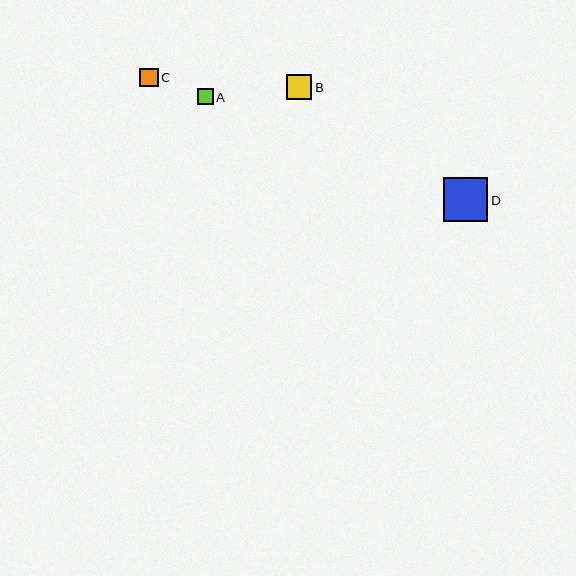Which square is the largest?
Square D is the largest with a size of approximately 44 pixels.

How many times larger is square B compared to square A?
Square B is approximately 1.6 times the size of square A.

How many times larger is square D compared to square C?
Square D is approximately 2.4 times the size of square C.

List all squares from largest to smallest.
From largest to smallest: D, B, C, A.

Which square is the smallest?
Square A is the smallest with a size of approximately 16 pixels.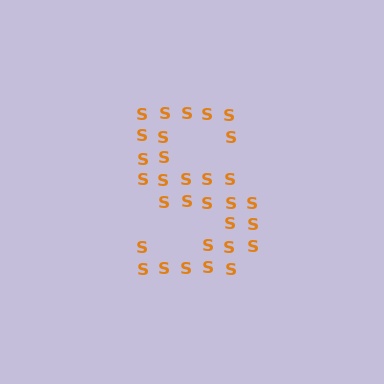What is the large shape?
The large shape is the letter S.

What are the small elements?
The small elements are letter S's.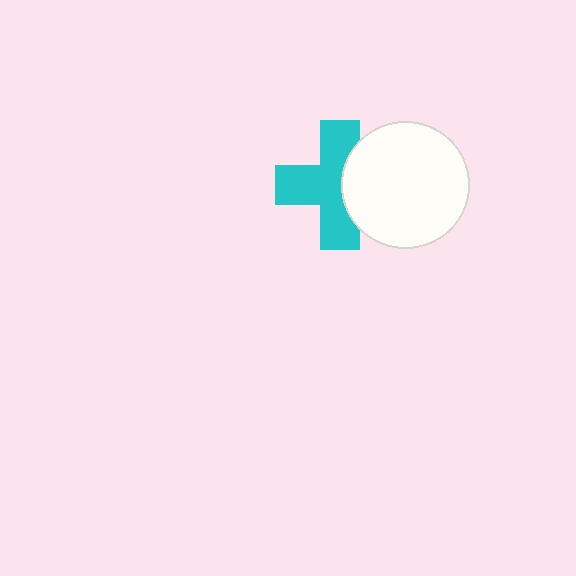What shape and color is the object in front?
The object in front is a white circle.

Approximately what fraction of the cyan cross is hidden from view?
Roughly 34% of the cyan cross is hidden behind the white circle.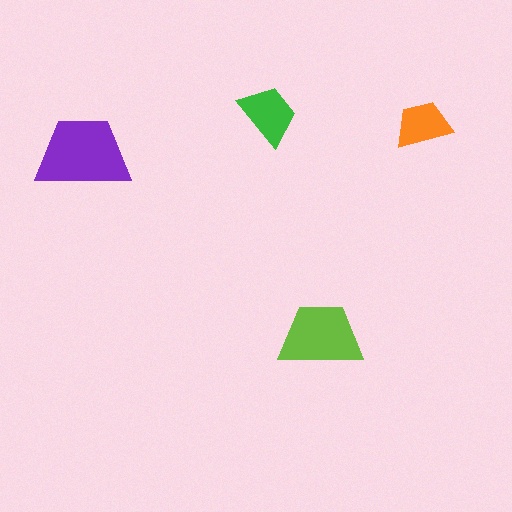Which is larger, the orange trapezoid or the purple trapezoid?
The purple one.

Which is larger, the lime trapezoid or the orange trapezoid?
The lime one.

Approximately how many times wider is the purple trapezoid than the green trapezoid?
About 1.5 times wider.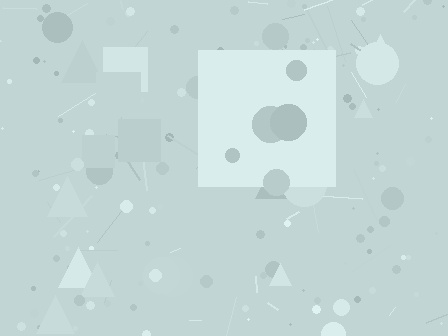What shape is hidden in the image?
A square is hidden in the image.